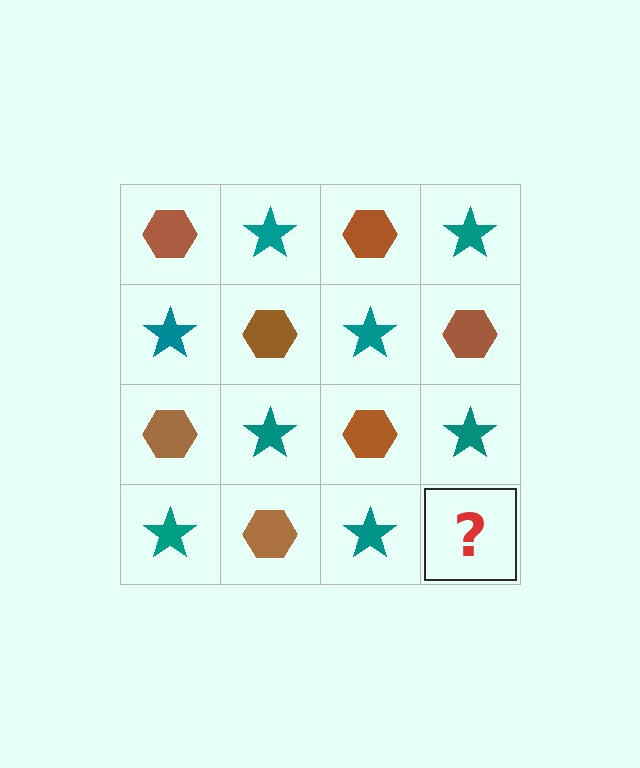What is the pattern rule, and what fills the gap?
The rule is that it alternates brown hexagon and teal star in a checkerboard pattern. The gap should be filled with a brown hexagon.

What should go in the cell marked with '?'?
The missing cell should contain a brown hexagon.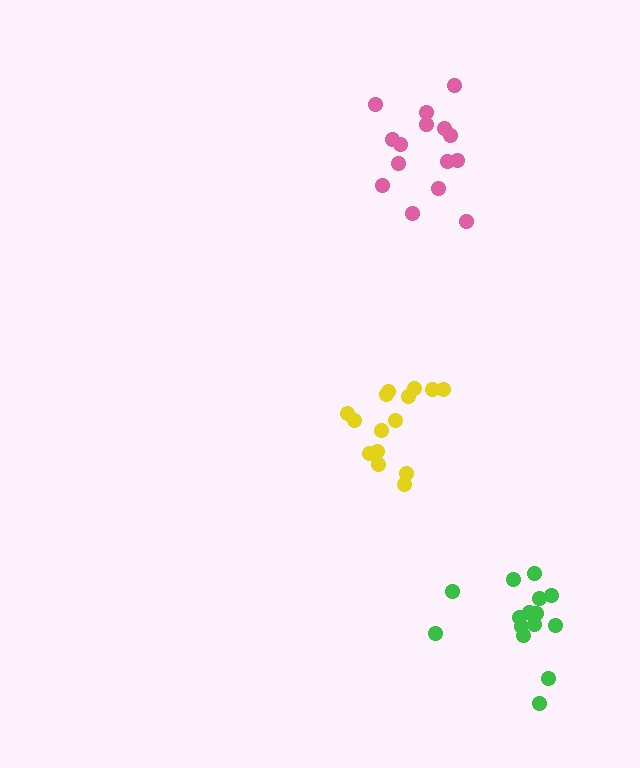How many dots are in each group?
Group 1: 15 dots, Group 2: 15 dots, Group 3: 15 dots (45 total).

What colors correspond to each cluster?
The clusters are colored: pink, green, yellow.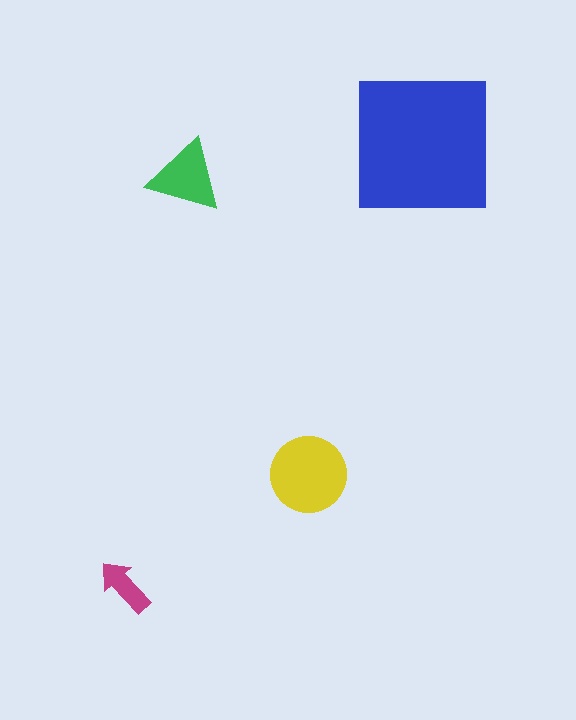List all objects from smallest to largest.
The magenta arrow, the green triangle, the yellow circle, the blue square.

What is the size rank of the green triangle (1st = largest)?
3rd.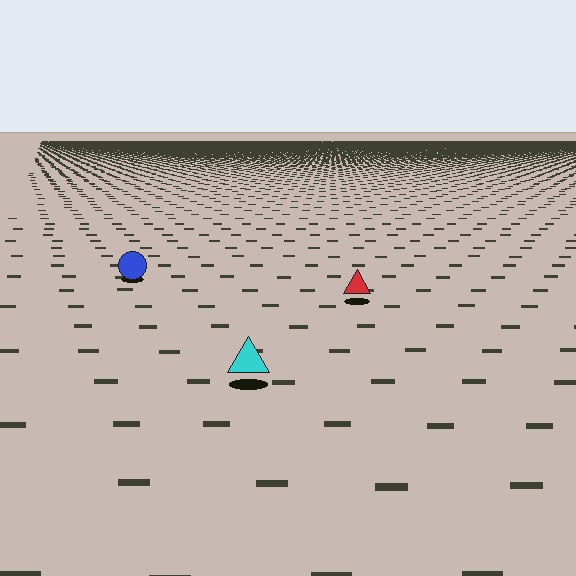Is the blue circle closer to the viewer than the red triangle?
No. The red triangle is closer — you can tell from the texture gradient: the ground texture is coarser near it.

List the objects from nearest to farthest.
From nearest to farthest: the cyan triangle, the red triangle, the blue circle.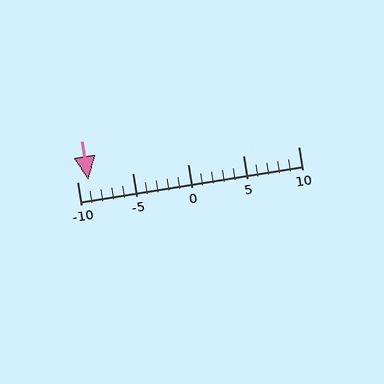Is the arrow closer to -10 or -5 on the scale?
The arrow is closer to -10.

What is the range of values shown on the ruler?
The ruler shows values from -10 to 10.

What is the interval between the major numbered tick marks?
The major tick marks are spaced 5 units apart.